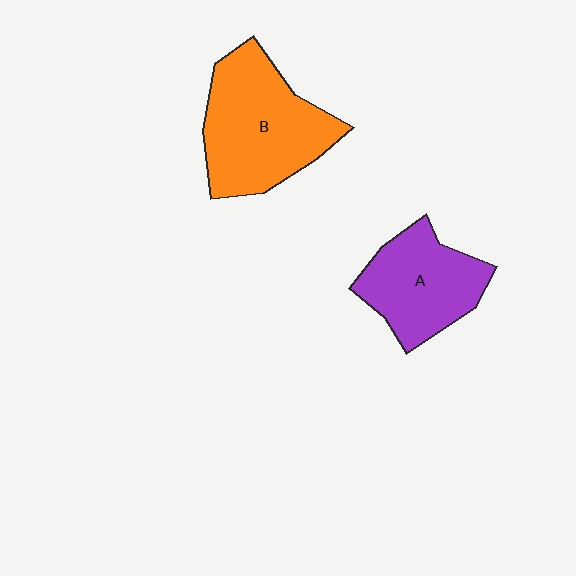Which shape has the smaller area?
Shape A (purple).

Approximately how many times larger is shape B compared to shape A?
Approximately 1.3 times.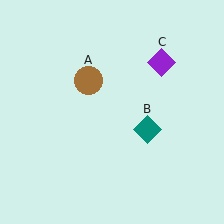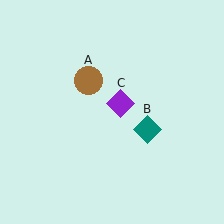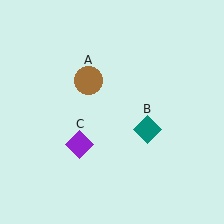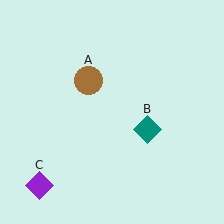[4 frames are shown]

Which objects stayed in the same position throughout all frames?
Brown circle (object A) and teal diamond (object B) remained stationary.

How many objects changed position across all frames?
1 object changed position: purple diamond (object C).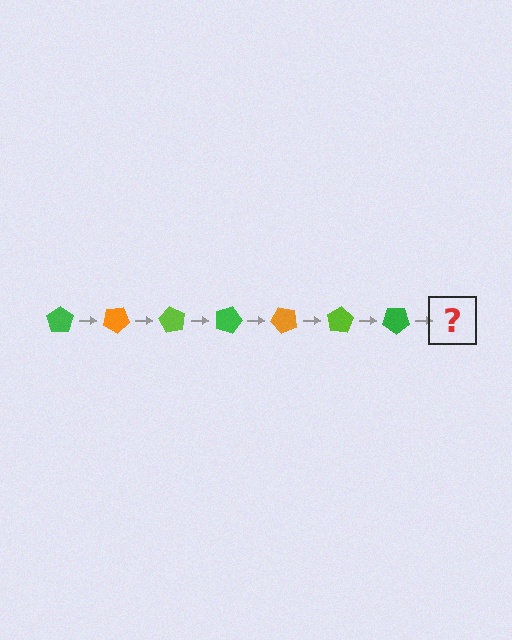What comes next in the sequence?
The next element should be an orange pentagon, rotated 210 degrees from the start.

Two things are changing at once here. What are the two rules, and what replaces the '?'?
The two rules are that it rotates 30 degrees each step and the color cycles through green, orange, and lime. The '?' should be an orange pentagon, rotated 210 degrees from the start.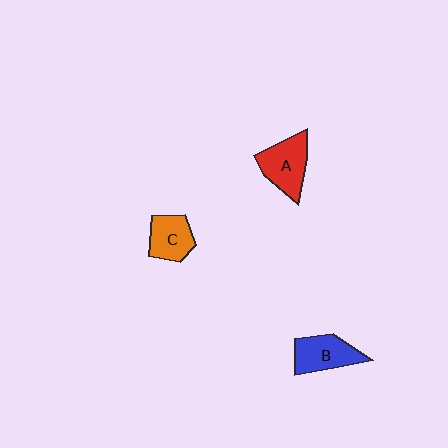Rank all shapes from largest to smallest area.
From largest to smallest: A (red), B (blue), C (orange).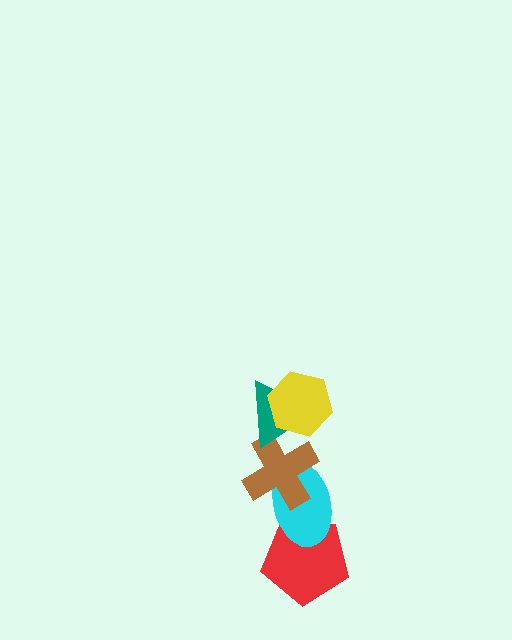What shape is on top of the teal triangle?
The yellow hexagon is on top of the teal triangle.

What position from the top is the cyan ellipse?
The cyan ellipse is 4th from the top.